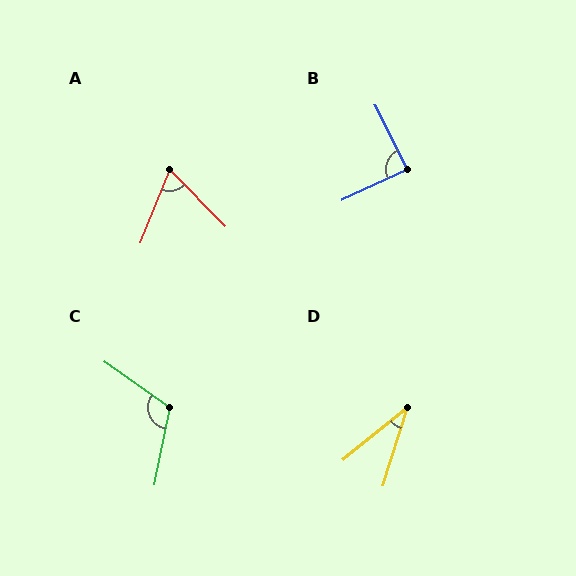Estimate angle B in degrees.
Approximately 88 degrees.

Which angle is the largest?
C, at approximately 114 degrees.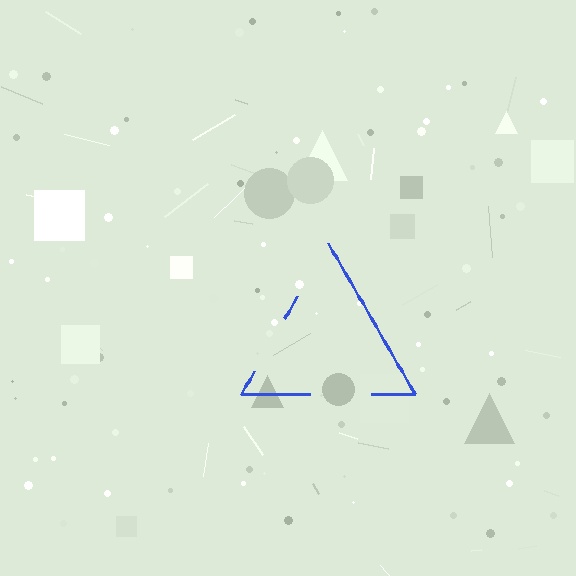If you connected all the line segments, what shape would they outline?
They would outline a triangle.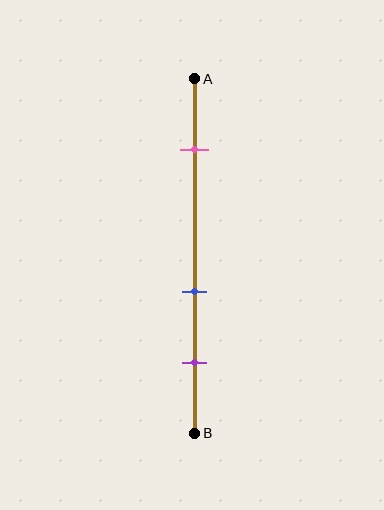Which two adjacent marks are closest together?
The blue and purple marks are the closest adjacent pair.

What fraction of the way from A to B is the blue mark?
The blue mark is approximately 60% (0.6) of the way from A to B.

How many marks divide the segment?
There are 3 marks dividing the segment.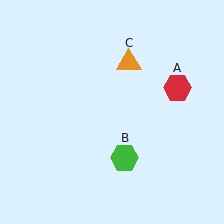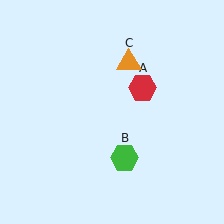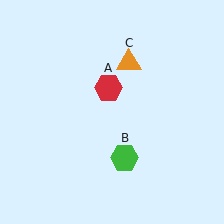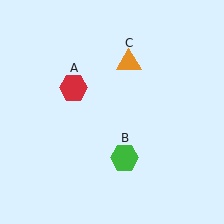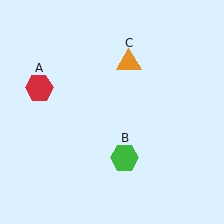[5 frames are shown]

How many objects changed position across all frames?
1 object changed position: red hexagon (object A).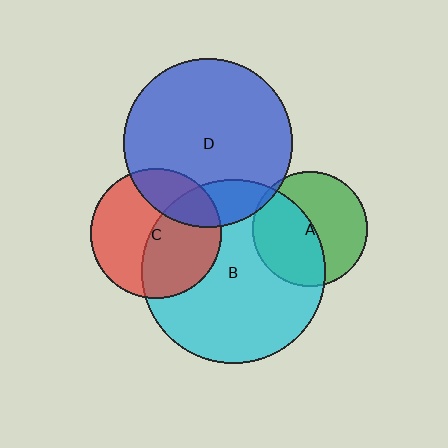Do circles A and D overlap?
Yes.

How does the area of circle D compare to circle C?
Approximately 1.7 times.